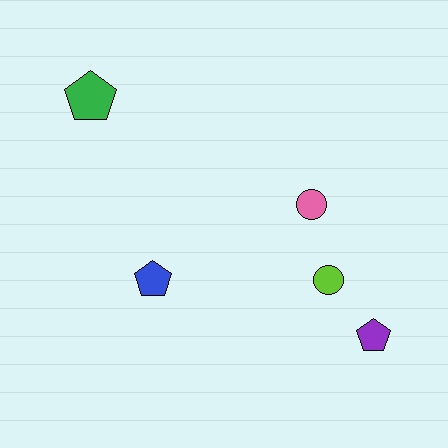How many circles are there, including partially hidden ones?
There are 2 circles.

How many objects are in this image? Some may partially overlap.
There are 5 objects.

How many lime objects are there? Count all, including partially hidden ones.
There is 1 lime object.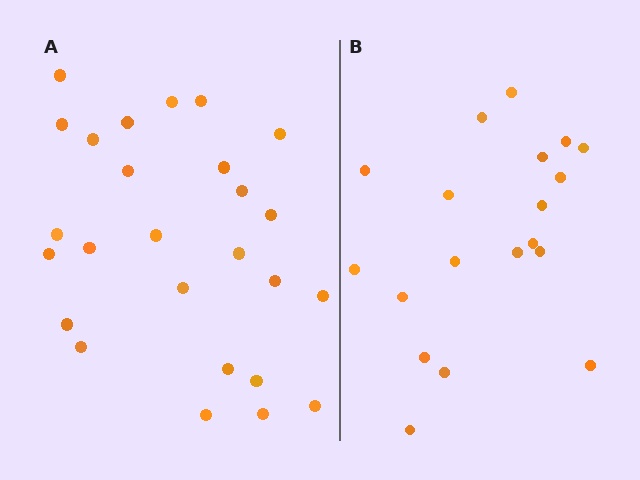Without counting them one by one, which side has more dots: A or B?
Region A (the left region) has more dots.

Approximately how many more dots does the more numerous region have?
Region A has roughly 8 or so more dots than region B.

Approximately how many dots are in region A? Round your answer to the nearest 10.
About 30 dots. (The exact count is 26, which rounds to 30.)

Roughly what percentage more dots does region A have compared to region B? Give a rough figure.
About 35% more.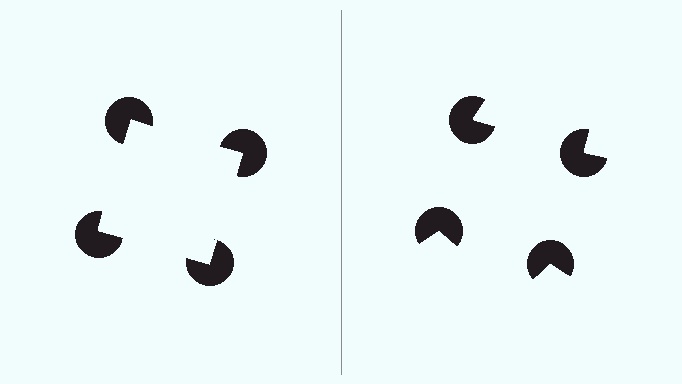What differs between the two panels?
The pac-man discs are positioned identically on both sides; only the wedge orientations differ. On the left they align to a square; on the right they are misaligned.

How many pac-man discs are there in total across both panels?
8 — 4 on each side.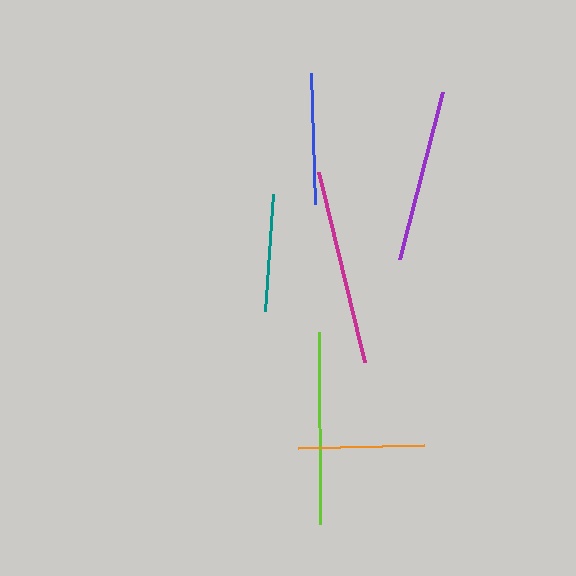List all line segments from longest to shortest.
From longest to shortest: magenta, lime, purple, blue, orange, teal.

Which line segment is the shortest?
The teal line is the shortest at approximately 117 pixels.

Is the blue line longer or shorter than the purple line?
The purple line is longer than the blue line.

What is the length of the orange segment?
The orange segment is approximately 127 pixels long.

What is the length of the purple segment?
The purple segment is approximately 173 pixels long.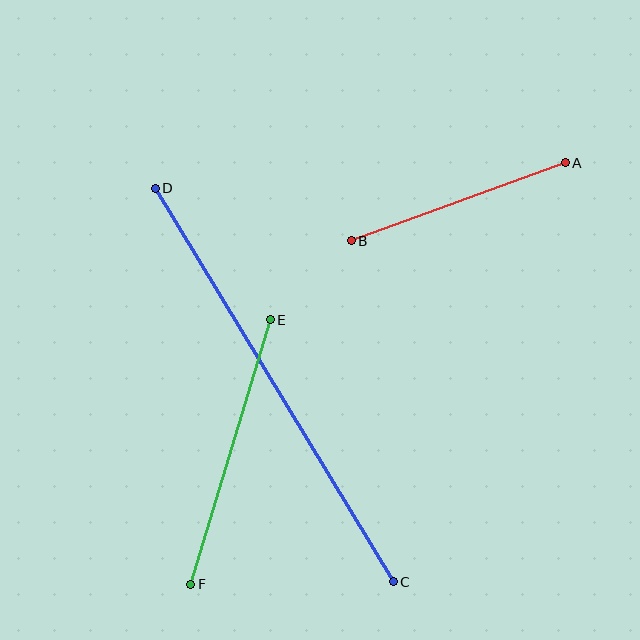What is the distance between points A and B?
The distance is approximately 228 pixels.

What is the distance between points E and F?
The distance is approximately 276 pixels.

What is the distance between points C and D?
The distance is approximately 460 pixels.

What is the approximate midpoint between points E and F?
The midpoint is at approximately (231, 452) pixels.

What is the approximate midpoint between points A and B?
The midpoint is at approximately (458, 202) pixels.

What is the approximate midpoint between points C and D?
The midpoint is at approximately (274, 385) pixels.